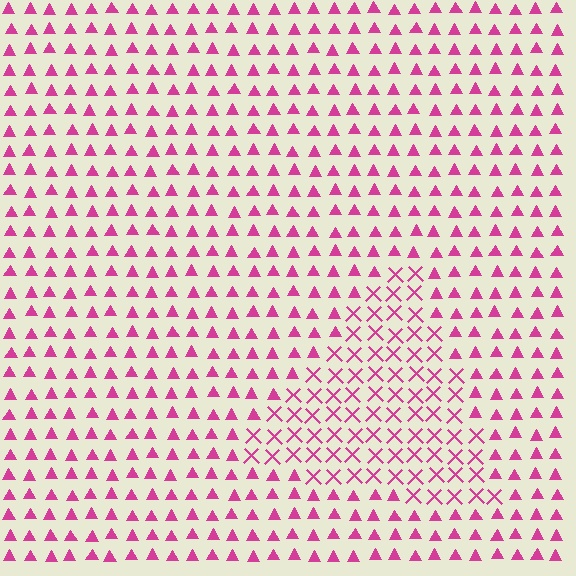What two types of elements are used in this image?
The image uses X marks inside the triangle region and triangles outside it.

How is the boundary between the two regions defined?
The boundary is defined by a change in element shape: X marks inside vs. triangles outside. All elements share the same color and spacing.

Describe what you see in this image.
The image is filled with small magenta elements arranged in a uniform grid. A triangle-shaped region contains X marks, while the surrounding area contains triangles. The boundary is defined purely by the change in element shape.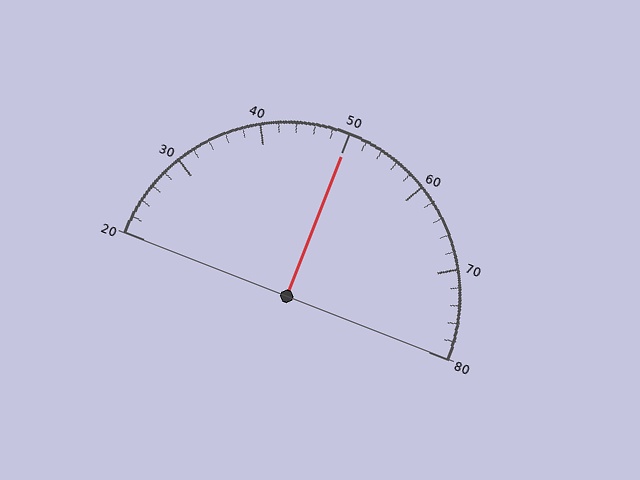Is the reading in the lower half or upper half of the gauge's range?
The reading is in the upper half of the range (20 to 80).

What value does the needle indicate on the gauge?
The needle indicates approximately 50.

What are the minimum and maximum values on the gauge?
The gauge ranges from 20 to 80.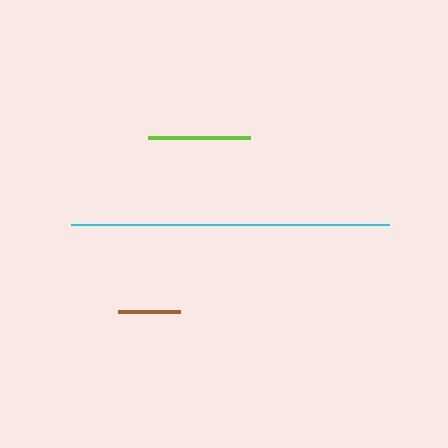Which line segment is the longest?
The cyan line is the longest at approximately 318 pixels.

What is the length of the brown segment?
The brown segment is approximately 62 pixels long.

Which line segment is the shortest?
The brown line is the shortest at approximately 62 pixels.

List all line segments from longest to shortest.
From longest to shortest: cyan, lime, brown.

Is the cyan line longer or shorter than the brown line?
The cyan line is longer than the brown line.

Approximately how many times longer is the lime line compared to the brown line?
The lime line is approximately 1.6 times the length of the brown line.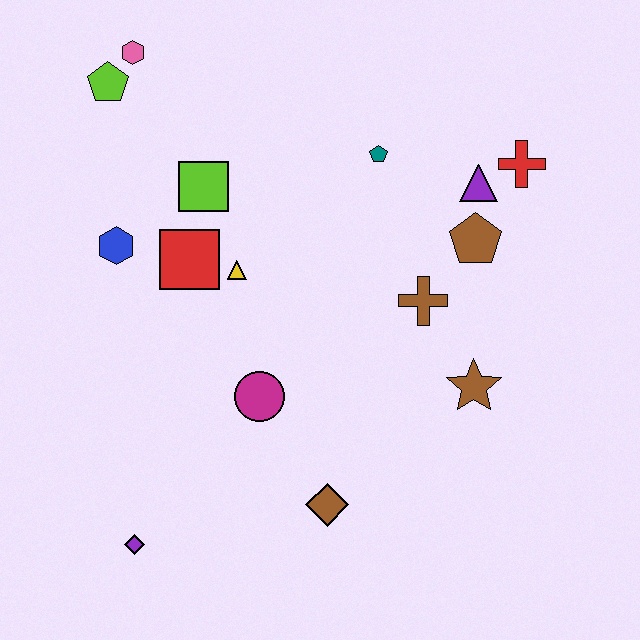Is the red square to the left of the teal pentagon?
Yes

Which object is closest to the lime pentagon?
The pink hexagon is closest to the lime pentagon.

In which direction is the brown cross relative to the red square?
The brown cross is to the right of the red square.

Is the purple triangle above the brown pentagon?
Yes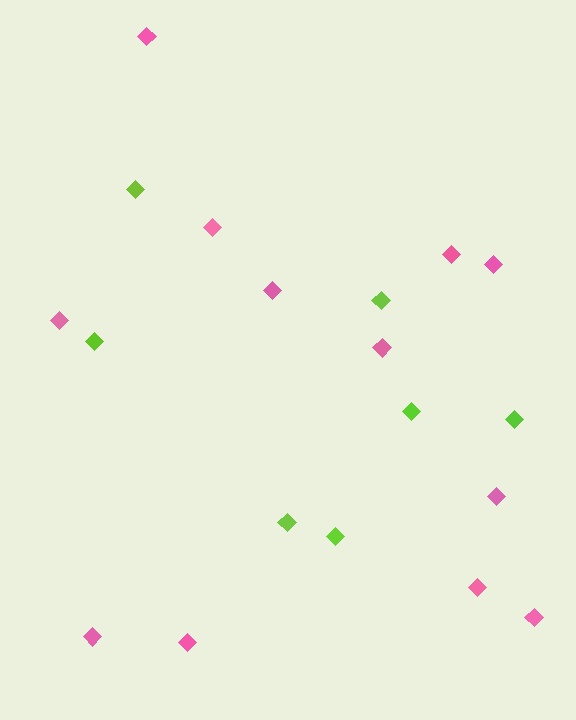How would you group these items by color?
There are 2 groups: one group of pink diamonds (12) and one group of lime diamonds (7).